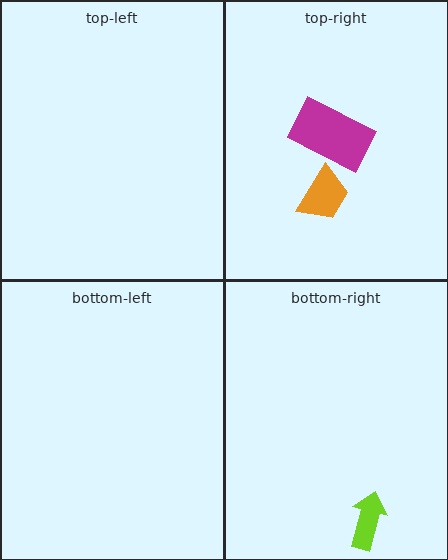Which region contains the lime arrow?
The bottom-right region.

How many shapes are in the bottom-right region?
1.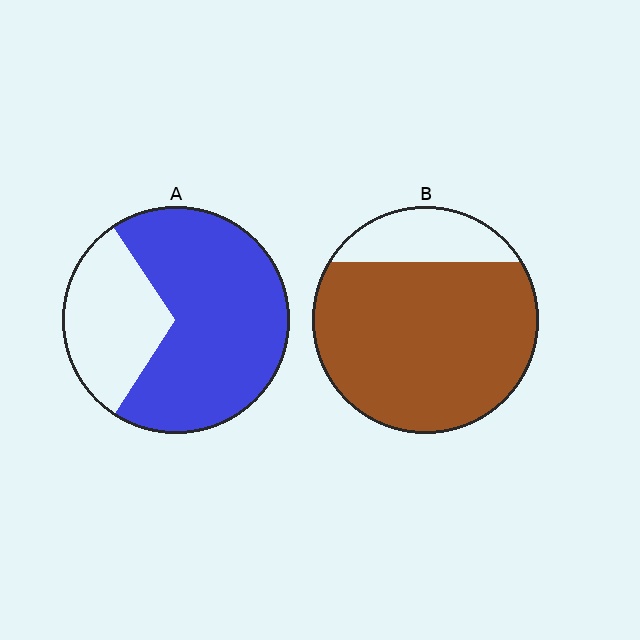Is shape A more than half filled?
Yes.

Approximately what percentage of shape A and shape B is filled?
A is approximately 70% and B is approximately 80%.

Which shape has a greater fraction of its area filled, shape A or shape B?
Shape B.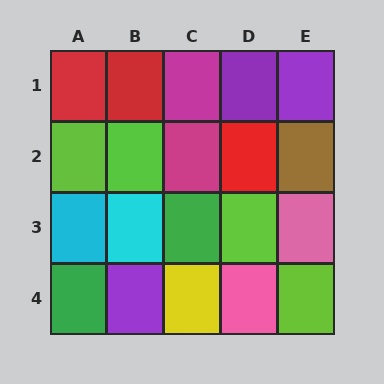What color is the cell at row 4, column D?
Pink.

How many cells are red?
3 cells are red.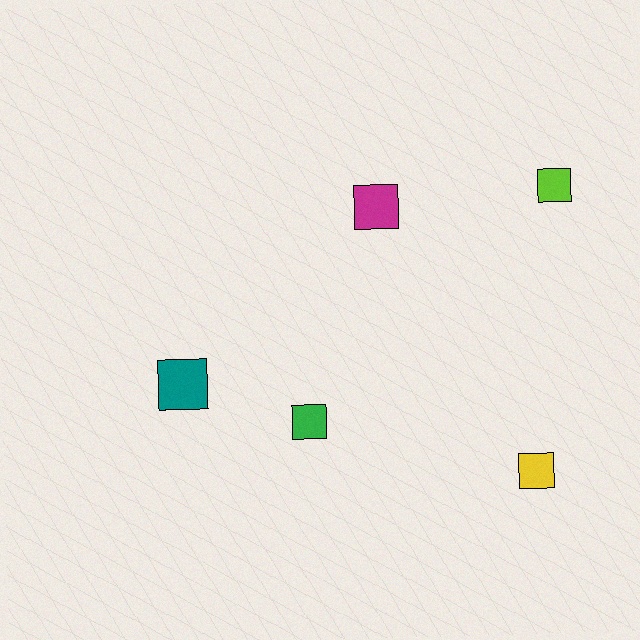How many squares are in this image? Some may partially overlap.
There are 5 squares.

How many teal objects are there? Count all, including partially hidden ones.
There is 1 teal object.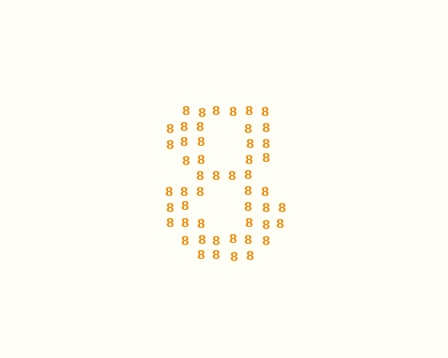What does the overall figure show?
The overall figure shows the digit 8.